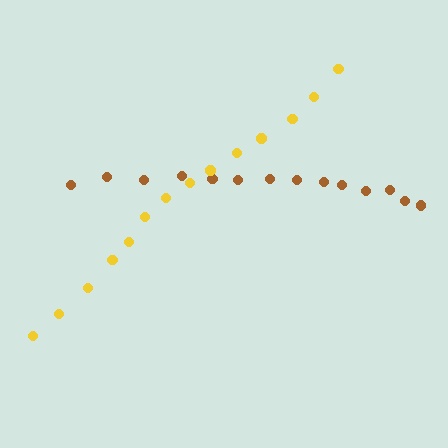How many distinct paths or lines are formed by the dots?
There are 2 distinct paths.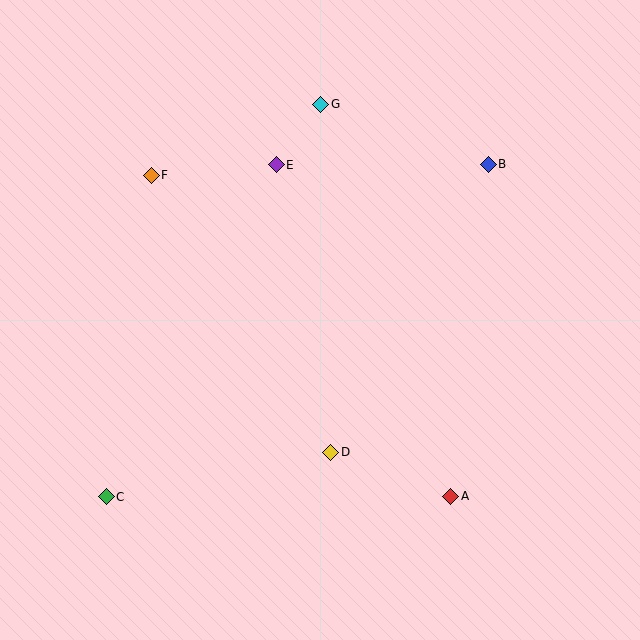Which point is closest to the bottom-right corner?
Point A is closest to the bottom-right corner.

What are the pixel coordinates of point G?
Point G is at (321, 104).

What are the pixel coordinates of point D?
Point D is at (331, 452).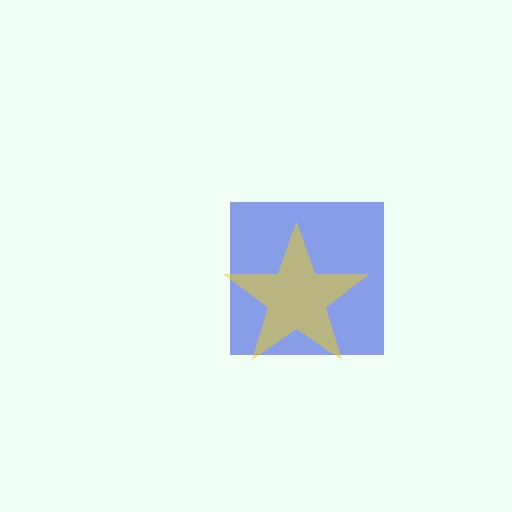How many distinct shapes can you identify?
There are 2 distinct shapes: a blue square, a yellow star.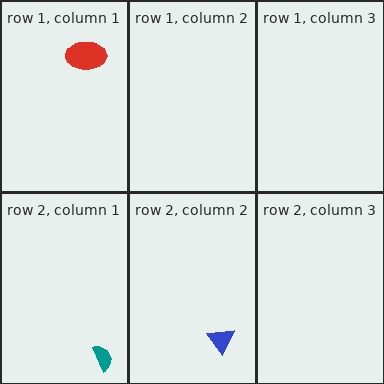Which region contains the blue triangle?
The row 2, column 2 region.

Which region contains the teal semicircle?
The row 2, column 1 region.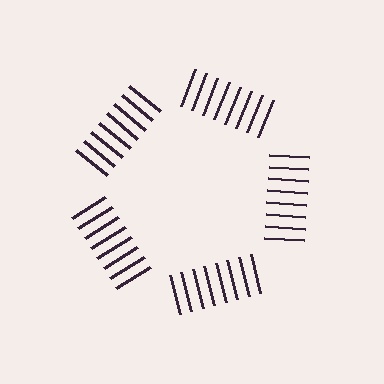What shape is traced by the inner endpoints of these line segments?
An illusory pentagon — the line segments terminate on its edges but no continuous stroke is drawn.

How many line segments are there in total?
40 — 8 along each of the 5 edges.